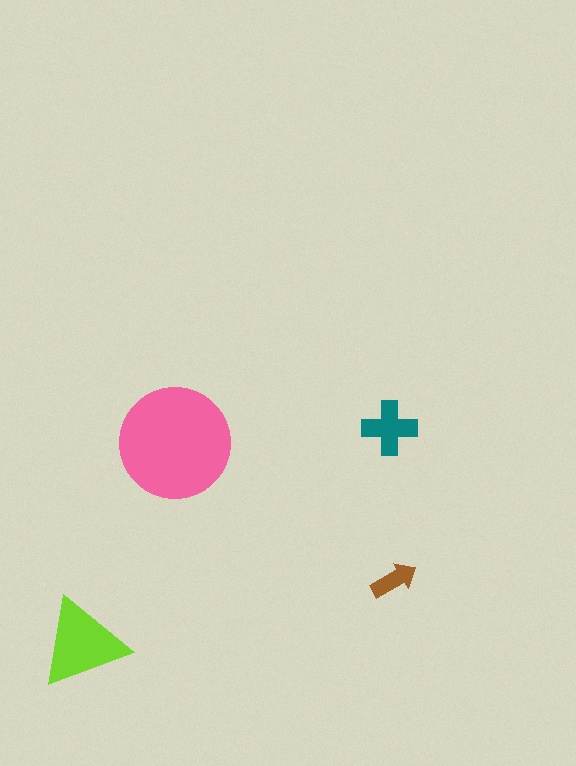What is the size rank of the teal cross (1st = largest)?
3rd.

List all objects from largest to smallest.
The pink circle, the lime triangle, the teal cross, the brown arrow.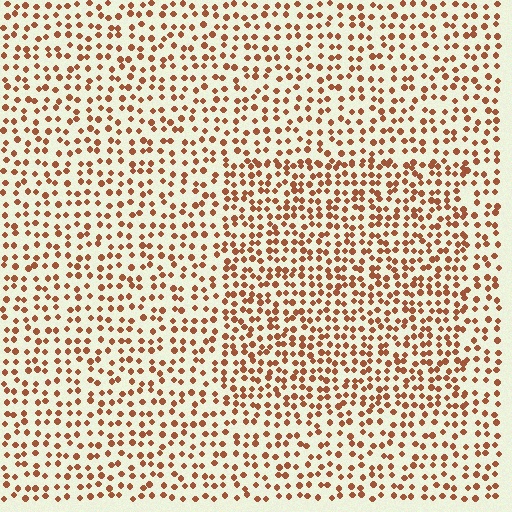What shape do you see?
I see a rectangle.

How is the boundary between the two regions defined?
The boundary is defined by a change in element density (approximately 1.5x ratio). All elements are the same color, size, and shape.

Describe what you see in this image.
The image contains small brown elements arranged at two different densities. A rectangle-shaped region is visible where the elements are more densely packed than the surrounding area.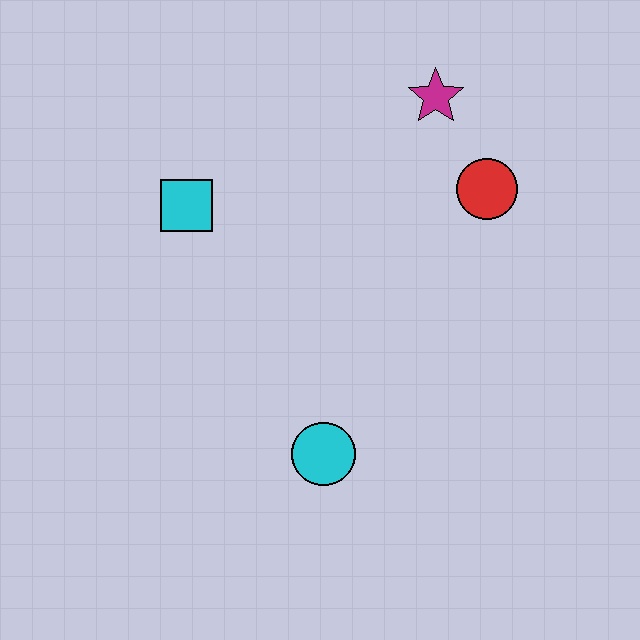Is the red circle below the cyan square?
No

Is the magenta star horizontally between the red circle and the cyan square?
Yes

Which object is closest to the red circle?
The magenta star is closest to the red circle.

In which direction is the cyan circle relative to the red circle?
The cyan circle is below the red circle.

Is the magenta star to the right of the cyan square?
Yes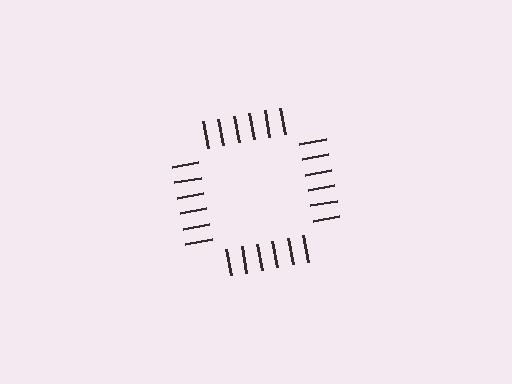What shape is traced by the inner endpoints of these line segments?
An illusory square — the line segments terminate on its edges but no continuous stroke is drawn.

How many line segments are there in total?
24 — 6 along each of the 4 edges.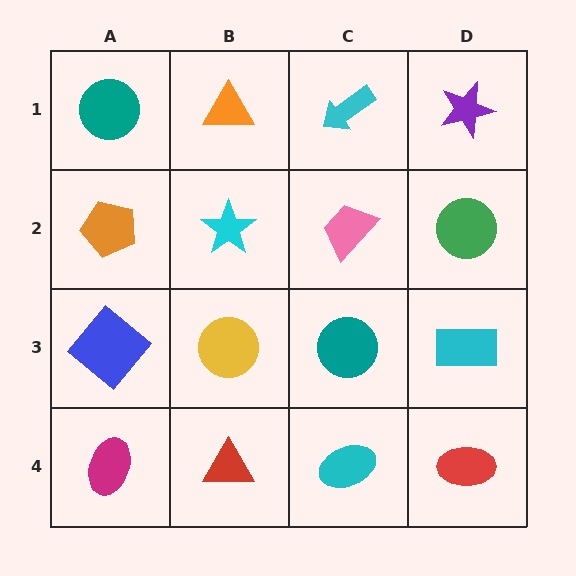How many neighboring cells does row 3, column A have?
3.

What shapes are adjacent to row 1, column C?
A pink trapezoid (row 2, column C), an orange triangle (row 1, column B), a purple star (row 1, column D).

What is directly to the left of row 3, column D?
A teal circle.